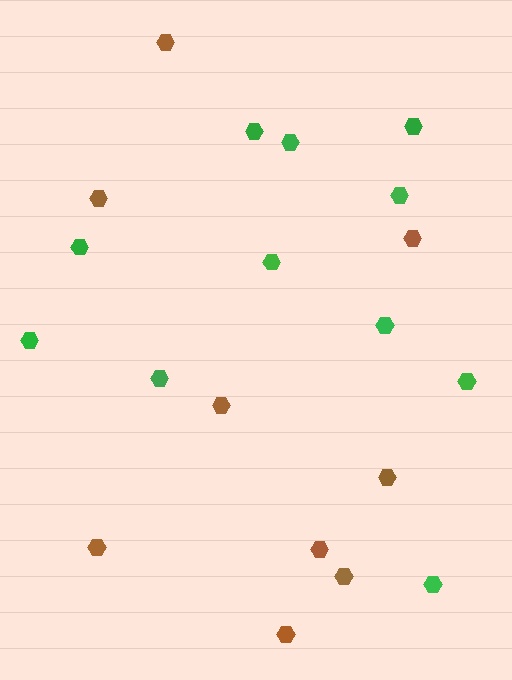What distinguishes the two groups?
There are 2 groups: one group of green hexagons (11) and one group of brown hexagons (9).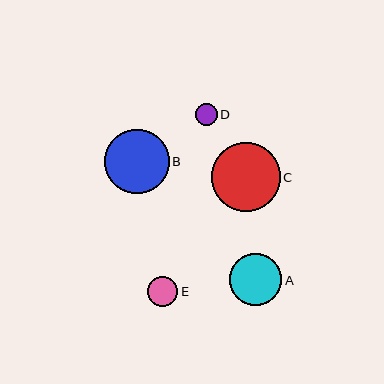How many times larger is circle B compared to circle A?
Circle B is approximately 1.2 times the size of circle A.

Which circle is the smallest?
Circle D is the smallest with a size of approximately 22 pixels.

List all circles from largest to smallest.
From largest to smallest: C, B, A, E, D.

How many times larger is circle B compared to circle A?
Circle B is approximately 1.2 times the size of circle A.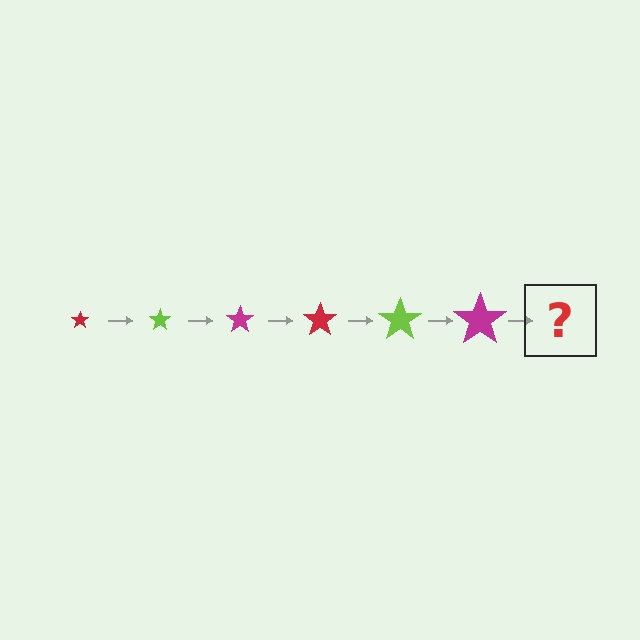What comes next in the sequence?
The next element should be a red star, larger than the previous one.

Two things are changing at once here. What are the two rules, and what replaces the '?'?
The two rules are that the star grows larger each step and the color cycles through red, lime, and magenta. The '?' should be a red star, larger than the previous one.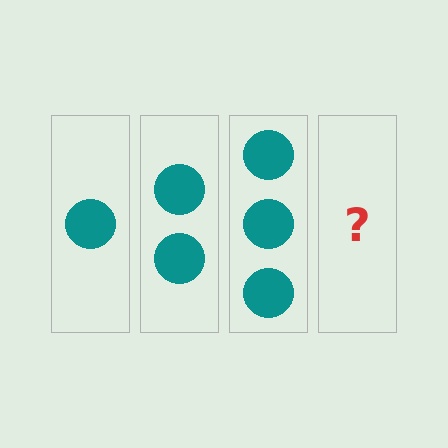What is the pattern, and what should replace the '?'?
The pattern is that each step adds one more circle. The '?' should be 4 circles.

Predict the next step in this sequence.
The next step is 4 circles.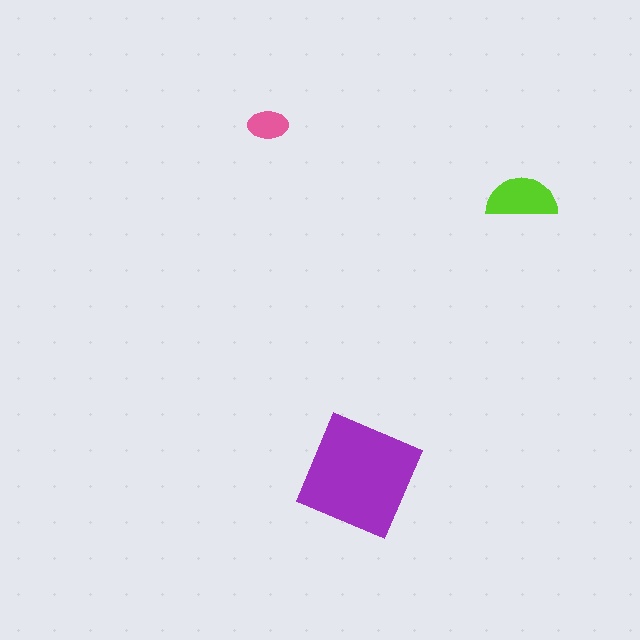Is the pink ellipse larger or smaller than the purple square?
Smaller.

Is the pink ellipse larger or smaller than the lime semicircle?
Smaller.